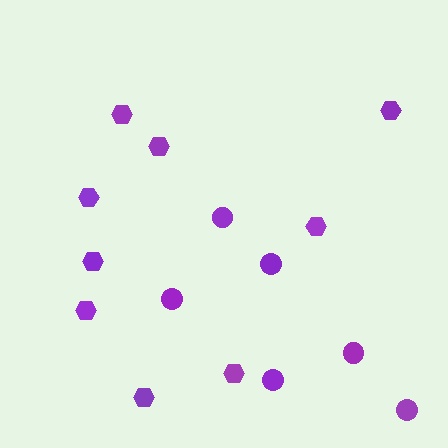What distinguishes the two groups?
There are 2 groups: one group of hexagons (9) and one group of circles (6).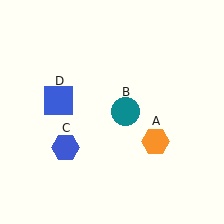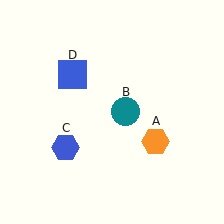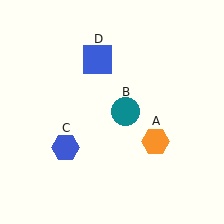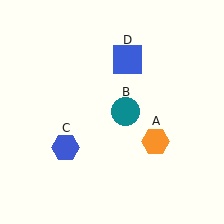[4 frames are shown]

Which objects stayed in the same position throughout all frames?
Orange hexagon (object A) and teal circle (object B) and blue hexagon (object C) remained stationary.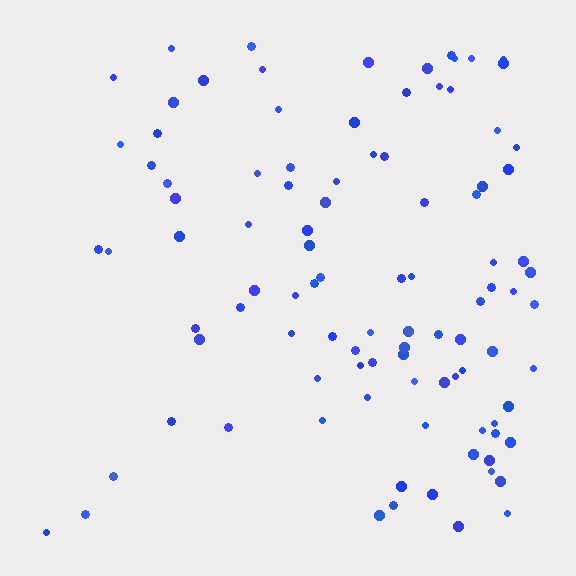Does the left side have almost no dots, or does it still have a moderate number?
Still a moderate number, just noticeably fewer than the right.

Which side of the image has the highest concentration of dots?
The right.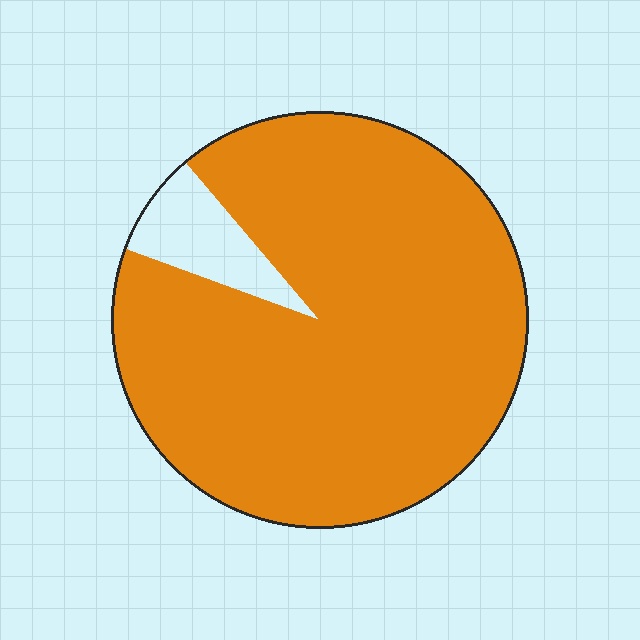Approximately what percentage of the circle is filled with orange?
Approximately 90%.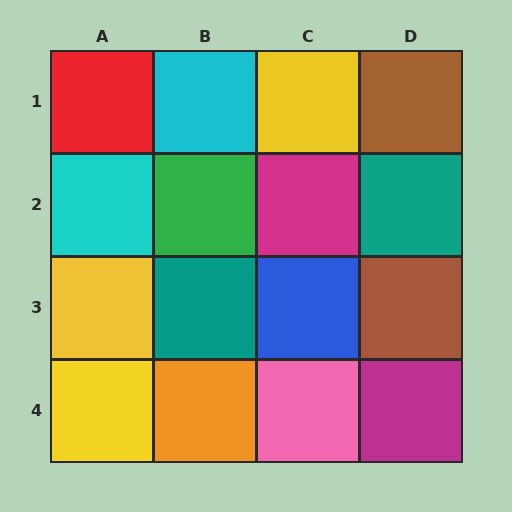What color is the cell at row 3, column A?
Yellow.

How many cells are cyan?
2 cells are cyan.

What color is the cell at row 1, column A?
Red.